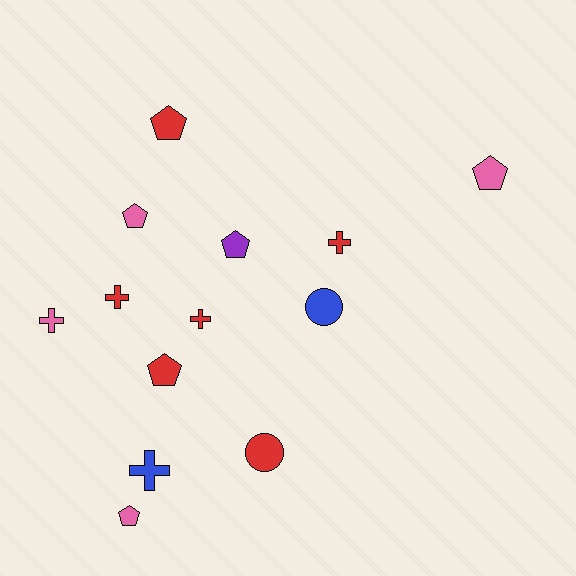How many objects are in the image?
There are 13 objects.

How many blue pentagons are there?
There are no blue pentagons.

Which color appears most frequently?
Red, with 6 objects.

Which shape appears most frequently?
Pentagon, with 6 objects.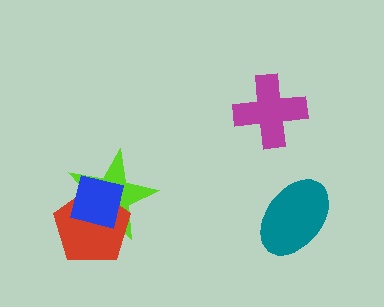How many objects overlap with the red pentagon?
2 objects overlap with the red pentagon.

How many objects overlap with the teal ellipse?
0 objects overlap with the teal ellipse.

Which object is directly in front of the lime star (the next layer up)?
The red pentagon is directly in front of the lime star.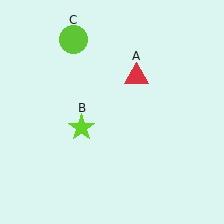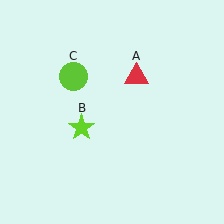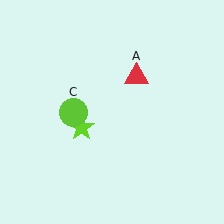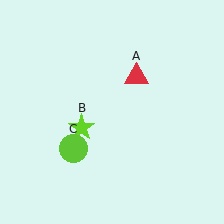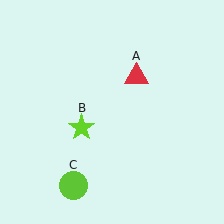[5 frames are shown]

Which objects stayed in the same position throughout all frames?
Red triangle (object A) and lime star (object B) remained stationary.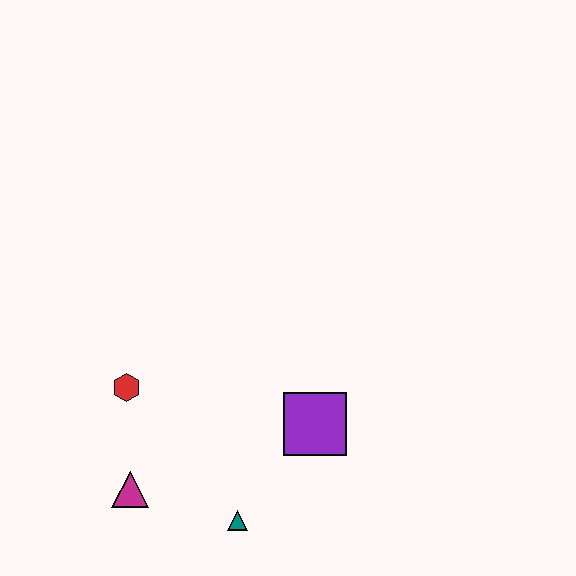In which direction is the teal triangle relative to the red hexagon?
The teal triangle is below the red hexagon.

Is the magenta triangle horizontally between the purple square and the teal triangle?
No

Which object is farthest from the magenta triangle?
The purple square is farthest from the magenta triangle.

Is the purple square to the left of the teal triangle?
No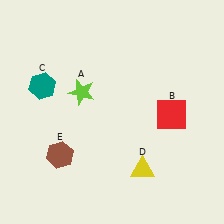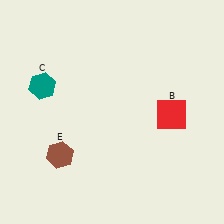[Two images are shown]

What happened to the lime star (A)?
The lime star (A) was removed in Image 2. It was in the top-left area of Image 1.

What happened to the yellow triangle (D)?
The yellow triangle (D) was removed in Image 2. It was in the bottom-right area of Image 1.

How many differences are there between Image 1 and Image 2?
There are 2 differences between the two images.